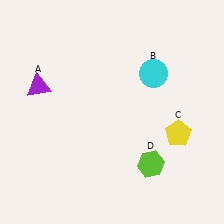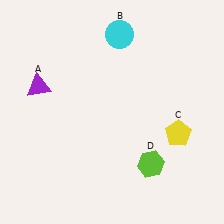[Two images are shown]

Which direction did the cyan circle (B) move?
The cyan circle (B) moved up.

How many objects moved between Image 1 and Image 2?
1 object moved between the two images.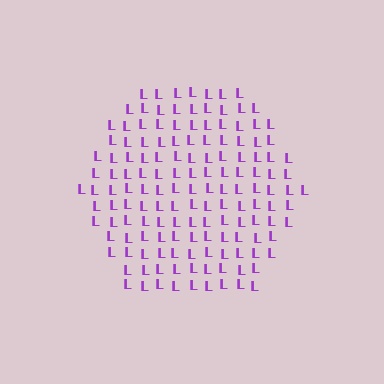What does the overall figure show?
The overall figure shows a hexagon.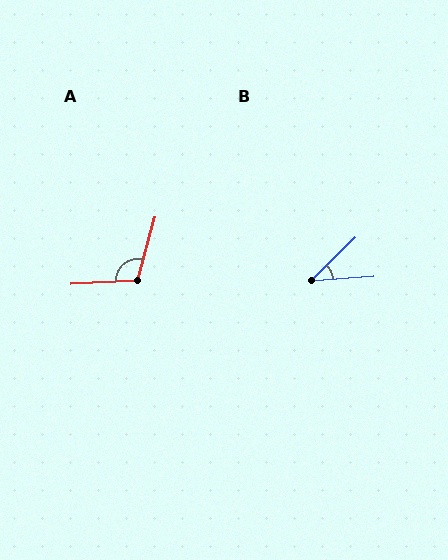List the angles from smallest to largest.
B (40°), A (108°).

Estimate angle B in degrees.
Approximately 40 degrees.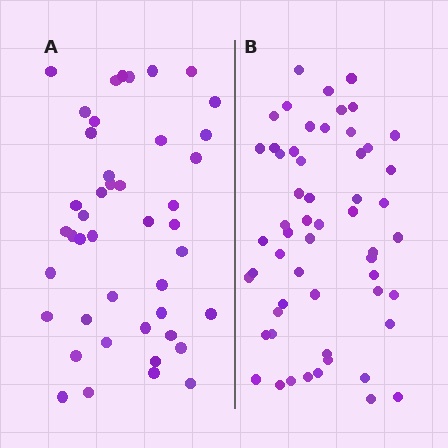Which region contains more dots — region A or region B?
Region B (the right region) has more dots.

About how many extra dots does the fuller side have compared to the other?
Region B has roughly 12 or so more dots than region A.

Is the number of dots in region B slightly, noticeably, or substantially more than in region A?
Region B has noticeably more, but not dramatically so. The ratio is roughly 1.3 to 1.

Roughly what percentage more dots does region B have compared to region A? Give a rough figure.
About 25% more.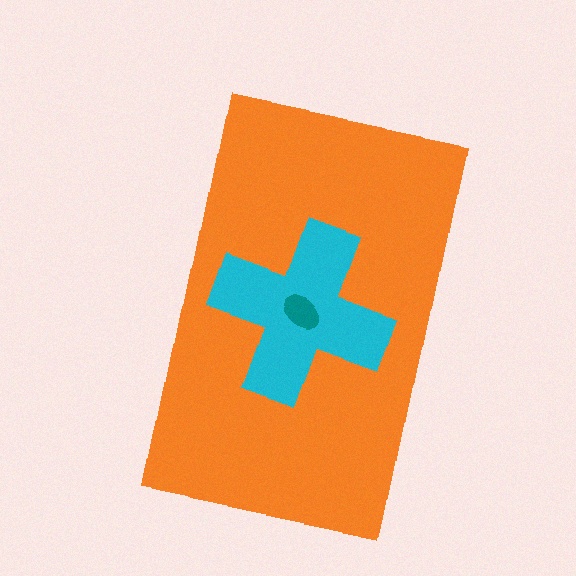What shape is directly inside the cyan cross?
The teal ellipse.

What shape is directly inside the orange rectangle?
The cyan cross.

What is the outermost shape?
The orange rectangle.